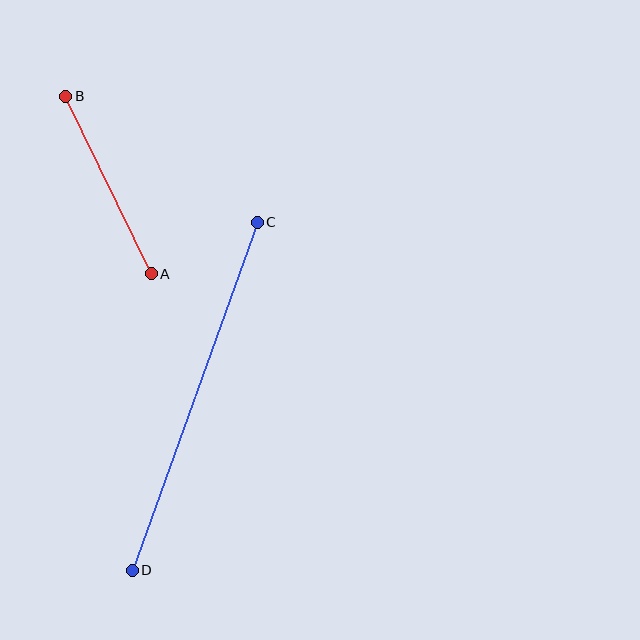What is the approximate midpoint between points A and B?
The midpoint is at approximately (108, 185) pixels.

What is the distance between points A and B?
The distance is approximately 197 pixels.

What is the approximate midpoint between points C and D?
The midpoint is at approximately (195, 396) pixels.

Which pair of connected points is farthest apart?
Points C and D are farthest apart.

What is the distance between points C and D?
The distance is approximately 370 pixels.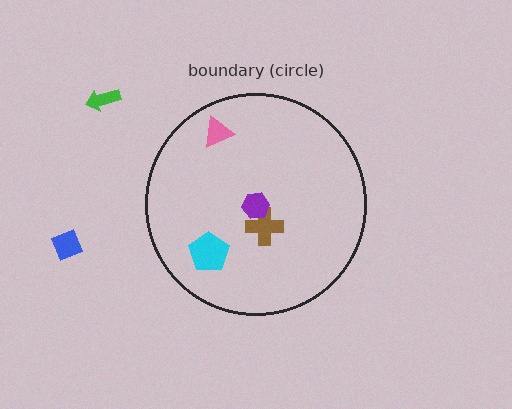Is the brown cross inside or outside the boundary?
Inside.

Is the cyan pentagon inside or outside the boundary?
Inside.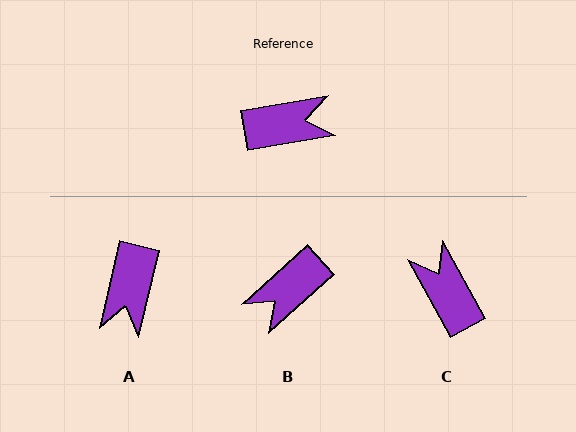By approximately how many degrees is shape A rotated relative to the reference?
Approximately 112 degrees clockwise.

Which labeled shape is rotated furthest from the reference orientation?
B, about 147 degrees away.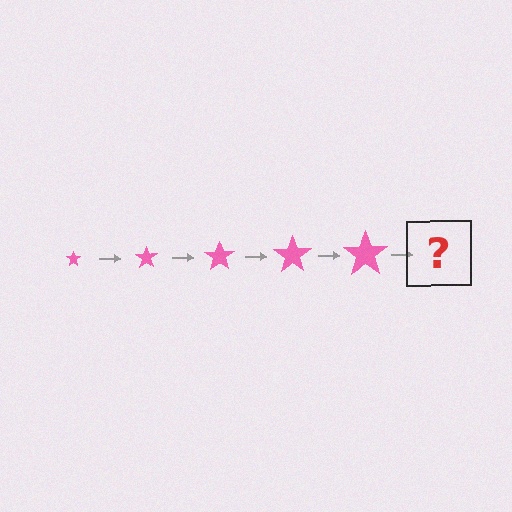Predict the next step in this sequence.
The next step is a pink star, larger than the previous one.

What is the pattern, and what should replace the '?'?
The pattern is that the star gets progressively larger each step. The '?' should be a pink star, larger than the previous one.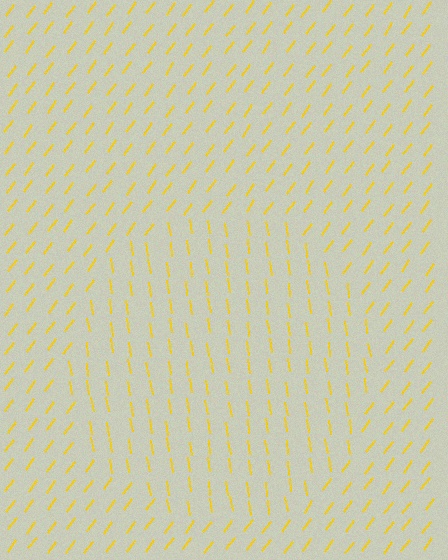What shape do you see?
I see a circle.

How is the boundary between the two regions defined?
The boundary is defined purely by a change in line orientation (approximately 45 degrees difference). All lines are the same color and thickness.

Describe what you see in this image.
The image is filled with small yellow line segments. A circle region in the image has lines oriented differently from the surrounding lines, creating a visible texture boundary.